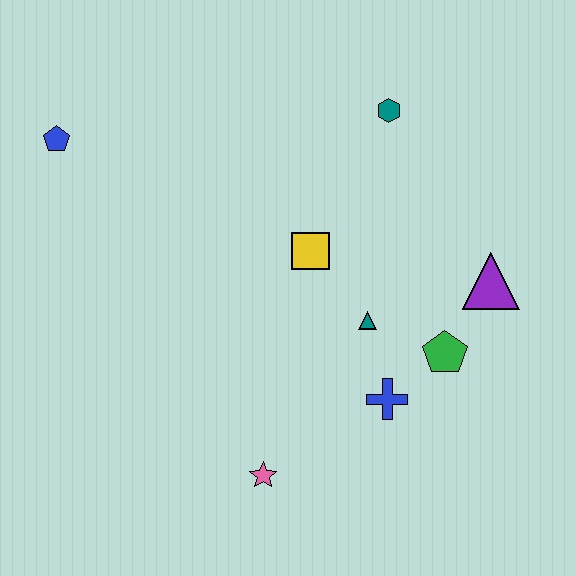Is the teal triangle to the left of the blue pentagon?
No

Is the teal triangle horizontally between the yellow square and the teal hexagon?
Yes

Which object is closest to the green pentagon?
The blue cross is closest to the green pentagon.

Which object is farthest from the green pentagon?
The blue pentagon is farthest from the green pentagon.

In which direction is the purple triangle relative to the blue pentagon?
The purple triangle is to the right of the blue pentagon.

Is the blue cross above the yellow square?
No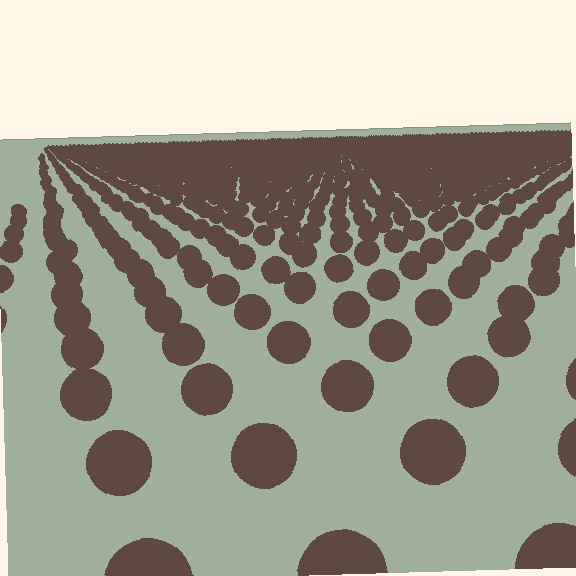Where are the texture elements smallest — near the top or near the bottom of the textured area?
Near the top.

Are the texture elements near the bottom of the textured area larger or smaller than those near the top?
Larger. Near the bottom, elements are closer to the viewer and appear at a bigger on-screen size.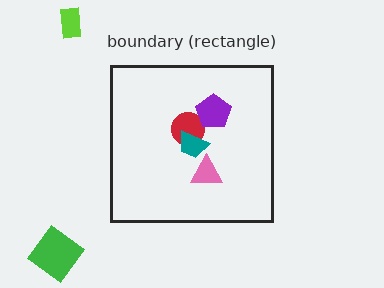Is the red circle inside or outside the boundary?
Inside.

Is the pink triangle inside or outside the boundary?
Inside.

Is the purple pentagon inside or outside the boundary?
Inside.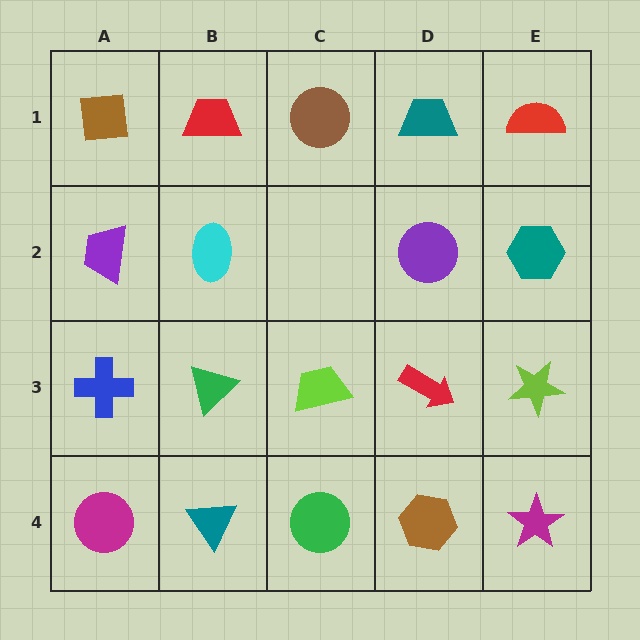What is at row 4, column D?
A brown hexagon.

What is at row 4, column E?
A magenta star.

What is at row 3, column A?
A blue cross.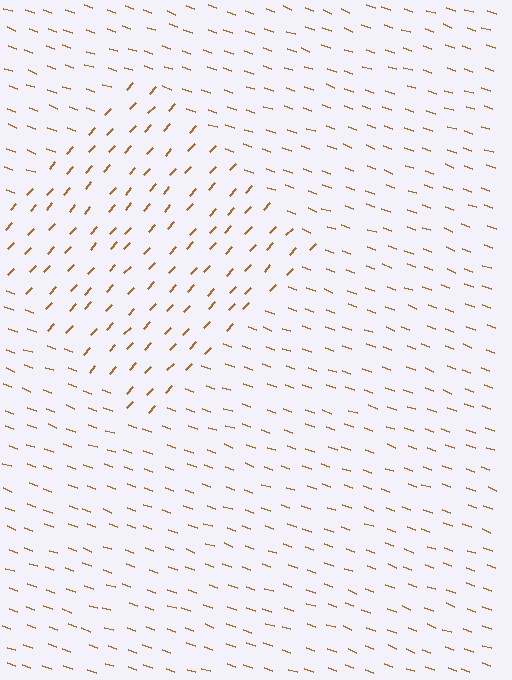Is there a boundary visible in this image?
Yes, there is a texture boundary formed by a change in line orientation.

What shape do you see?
I see a diamond.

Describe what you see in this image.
The image is filled with small brown line segments. A diamond region in the image has lines oriented differently from the surrounding lines, creating a visible texture boundary.